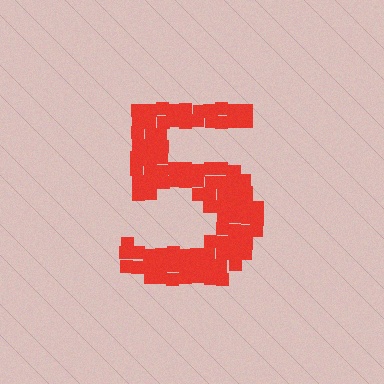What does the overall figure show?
The overall figure shows the digit 5.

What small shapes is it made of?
It is made of small squares.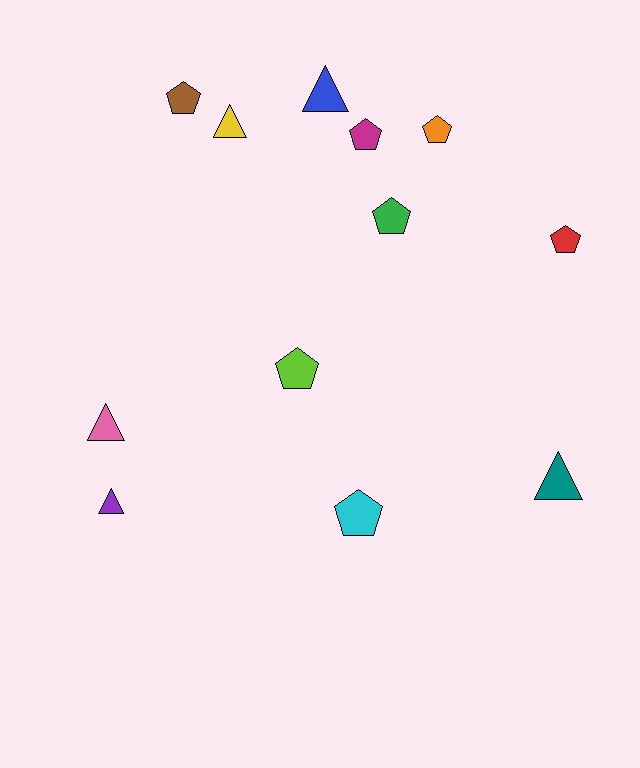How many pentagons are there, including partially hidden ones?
There are 7 pentagons.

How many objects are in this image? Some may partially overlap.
There are 12 objects.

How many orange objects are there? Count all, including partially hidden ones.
There is 1 orange object.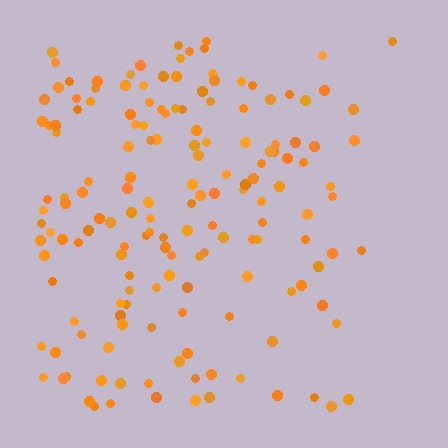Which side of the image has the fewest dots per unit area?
The right.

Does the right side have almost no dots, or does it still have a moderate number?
Still a moderate number, just noticeably fewer than the left.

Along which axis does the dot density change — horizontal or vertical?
Horizontal.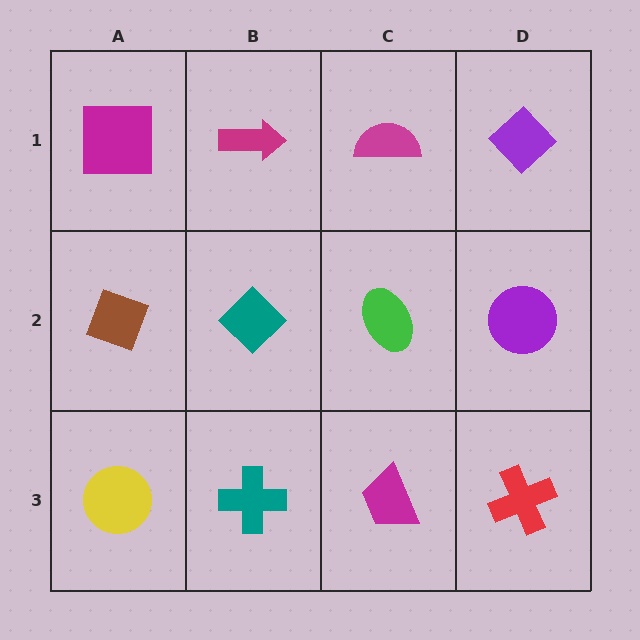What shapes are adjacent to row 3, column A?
A brown diamond (row 2, column A), a teal cross (row 3, column B).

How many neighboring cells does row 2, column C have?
4.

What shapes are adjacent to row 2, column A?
A magenta square (row 1, column A), a yellow circle (row 3, column A), a teal diamond (row 2, column B).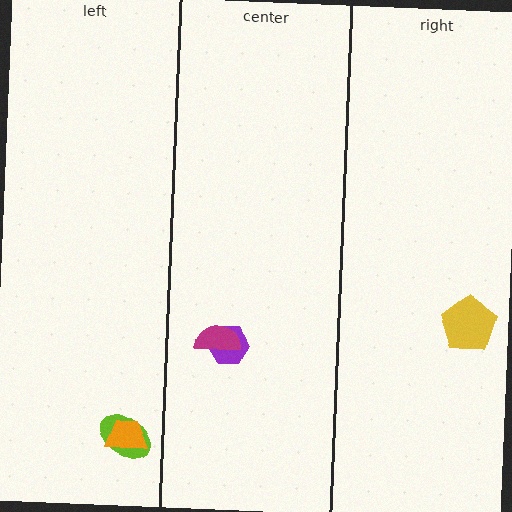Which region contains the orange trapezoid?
The left region.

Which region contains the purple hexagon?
The center region.